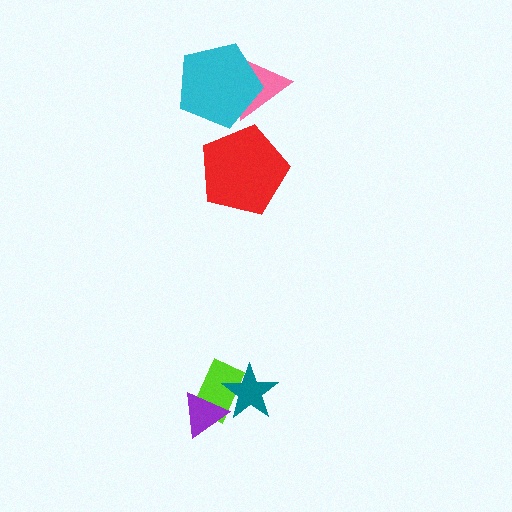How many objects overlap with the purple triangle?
2 objects overlap with the purple triangle.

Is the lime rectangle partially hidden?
Yes, it is partially covered by another shape.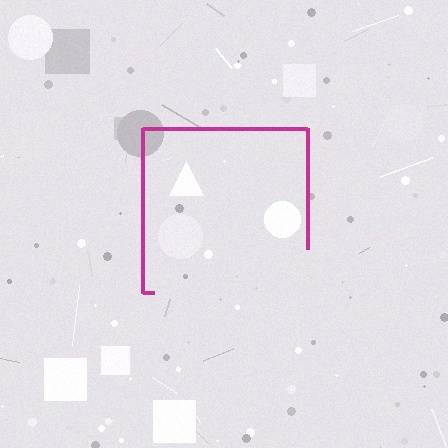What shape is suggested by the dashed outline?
The dashed outline suggests a square.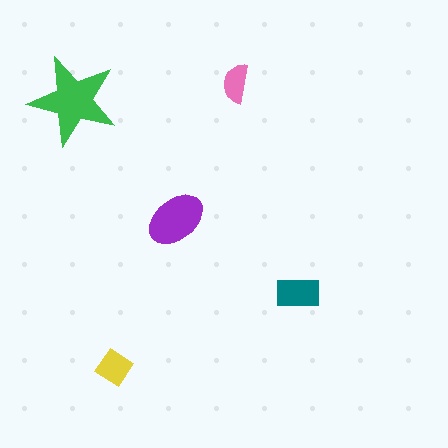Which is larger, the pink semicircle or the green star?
The green star.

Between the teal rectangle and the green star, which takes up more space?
The green star.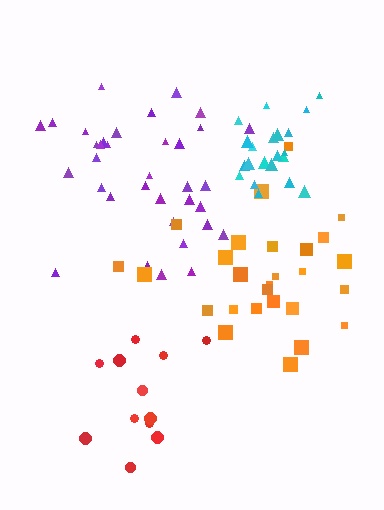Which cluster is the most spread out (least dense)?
Red.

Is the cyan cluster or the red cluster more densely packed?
Cyan.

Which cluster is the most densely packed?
Cyan.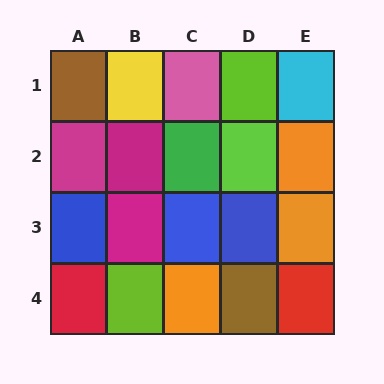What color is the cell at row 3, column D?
Blue.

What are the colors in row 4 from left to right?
Red, lime, orange, brown, red.